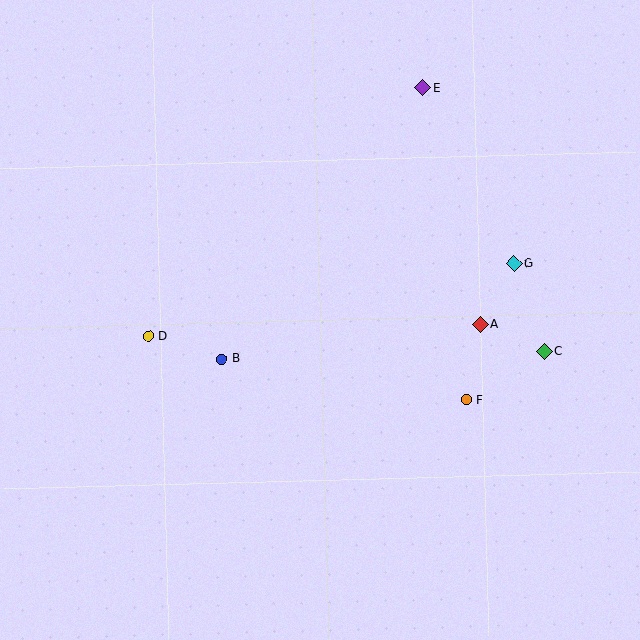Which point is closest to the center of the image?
Point B at (222, 359) is closest to the center.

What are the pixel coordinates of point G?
Point G is at (514, 264).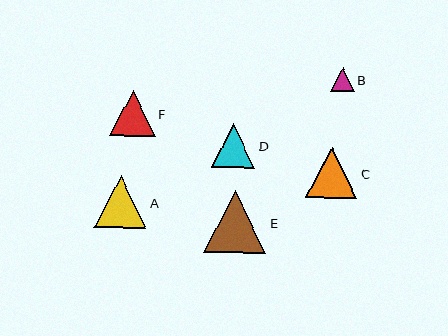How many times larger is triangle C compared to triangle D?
Triangle C is approximately 1.2 times the size of triangle D.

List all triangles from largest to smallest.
From largest to smallest: E, A, C, F, D, B.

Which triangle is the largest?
Triangle E is the largest with a size of approximately 63 pixels.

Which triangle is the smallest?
Triangle B is the smallest with a size of approximately 24 pixels.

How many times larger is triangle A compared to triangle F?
Triangle A is approximately 1.1 times the size of triangle F.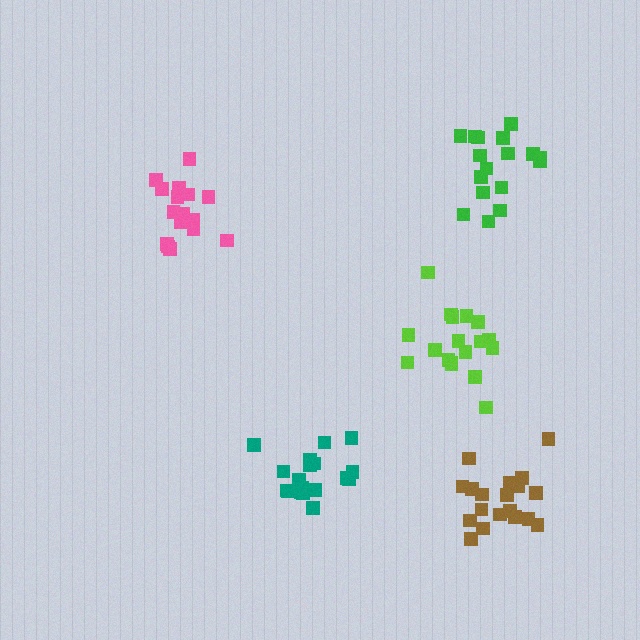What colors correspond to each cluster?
The clusters are colored: pink, lime, brown, teal, green.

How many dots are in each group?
Group 1: 17 dots, Group 2: 18 dots, Group 3: 19 dots, Group 4: 18 dots, Group 5: 17 dots (89 total).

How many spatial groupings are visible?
There are 5 spatial groupings.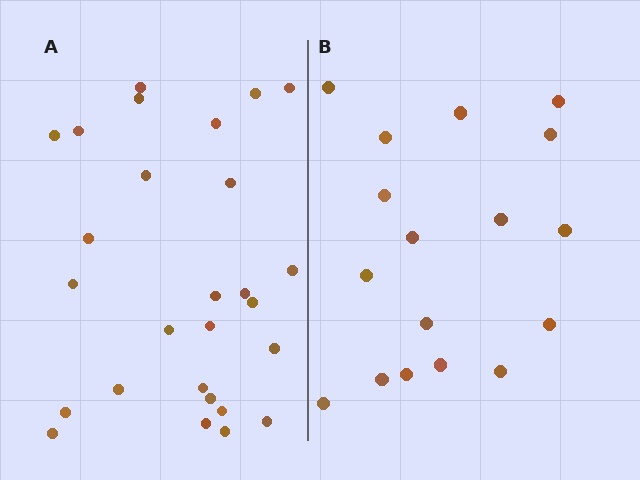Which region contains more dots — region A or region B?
Region A (the left region) has more dots.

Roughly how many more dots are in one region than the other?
Region A has roughly 10 or so more dots than region B.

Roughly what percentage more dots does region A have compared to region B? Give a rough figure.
About 60% more.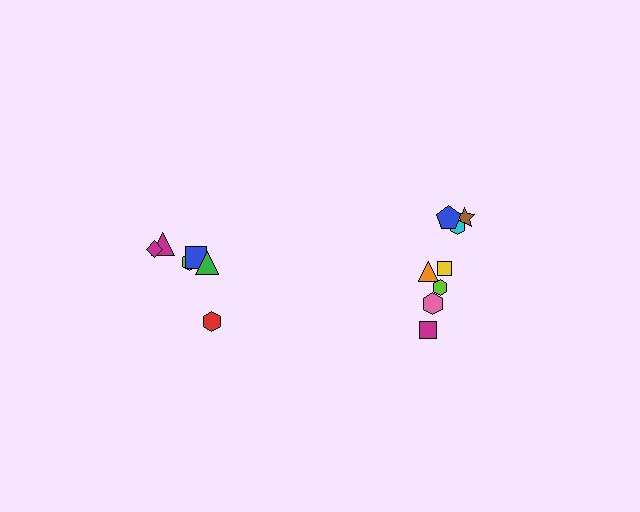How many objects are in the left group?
There are 6 objects.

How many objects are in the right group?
There are 8 objects.